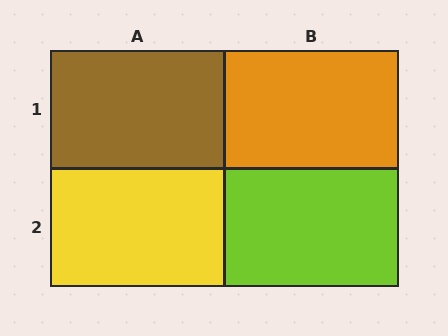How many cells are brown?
1 cell is brown.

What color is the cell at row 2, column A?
Yellow.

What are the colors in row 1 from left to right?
Brown, orange.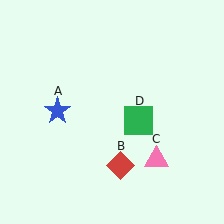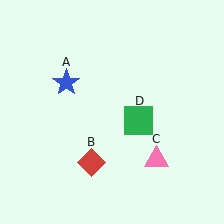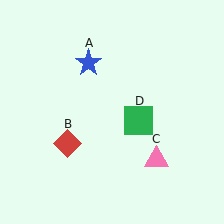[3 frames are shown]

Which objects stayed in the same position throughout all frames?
Pink triangle (object C) and green square (object D) remained stationary.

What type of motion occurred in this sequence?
The blue star (object A), red diamond (object B) rotated clockwise around the center of the scene.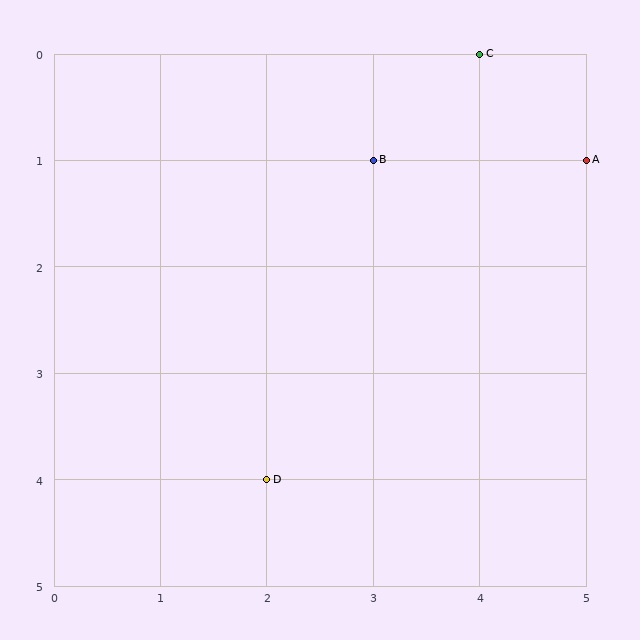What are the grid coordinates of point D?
Point D is at grid coordinates (2, 4).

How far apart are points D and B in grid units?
Points D and B are 1 column and 3 rows apart (about 3.2 grid units diagonally).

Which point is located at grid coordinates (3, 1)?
Point B is at (3, 1).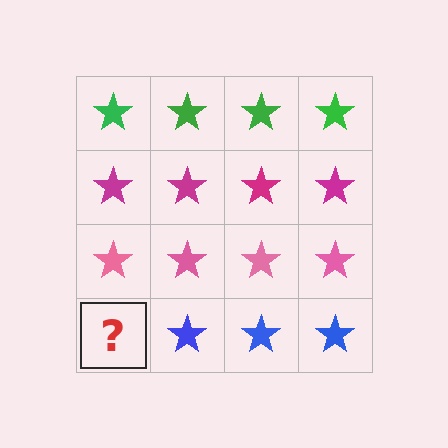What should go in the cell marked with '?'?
The missing cell should contain a blue star.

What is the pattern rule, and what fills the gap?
The rule is that each row has a consistent color. The gap should be filled with a blue star.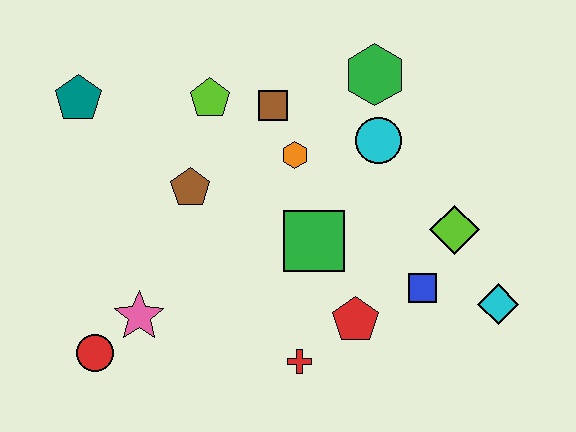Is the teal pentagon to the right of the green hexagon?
No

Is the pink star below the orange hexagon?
Yes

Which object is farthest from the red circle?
The cyan diamond is farthest from the red circle.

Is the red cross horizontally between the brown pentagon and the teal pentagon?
No